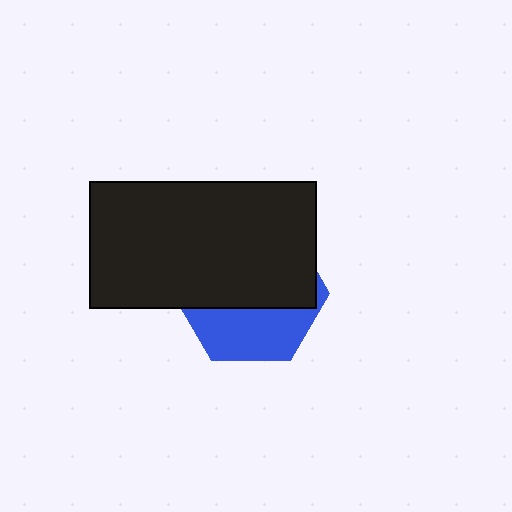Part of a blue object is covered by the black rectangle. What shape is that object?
It is a hexagon.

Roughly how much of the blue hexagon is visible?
A small part of it is visible (roughly 37%).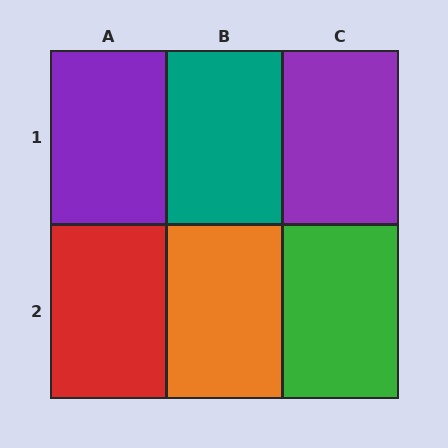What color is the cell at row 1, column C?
Purple.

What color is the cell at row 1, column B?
Teal.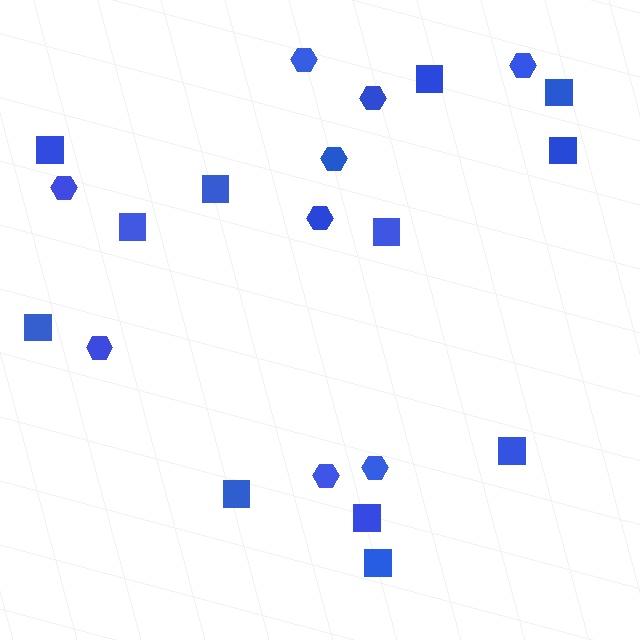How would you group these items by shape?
There are 2 groups: one group of hexagons (9) and one group of squares (12).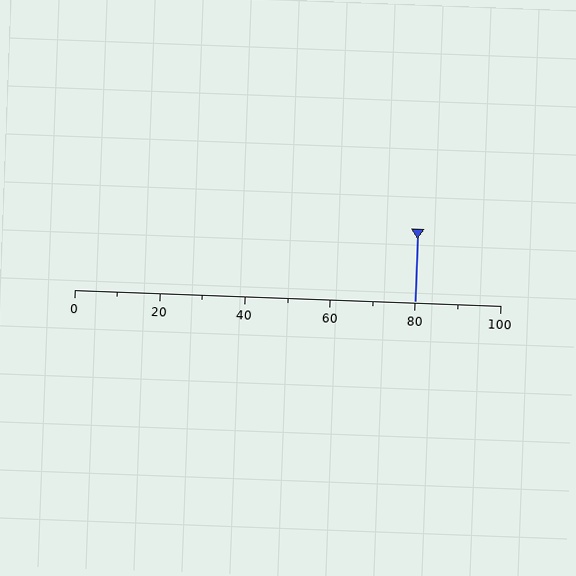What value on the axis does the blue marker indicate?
The marker indicates approximately 80.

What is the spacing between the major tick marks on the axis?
The major ticks are spaced 20 apart.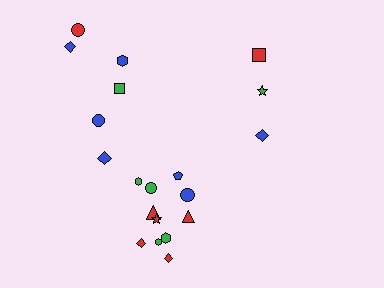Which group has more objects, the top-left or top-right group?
The top-left group.